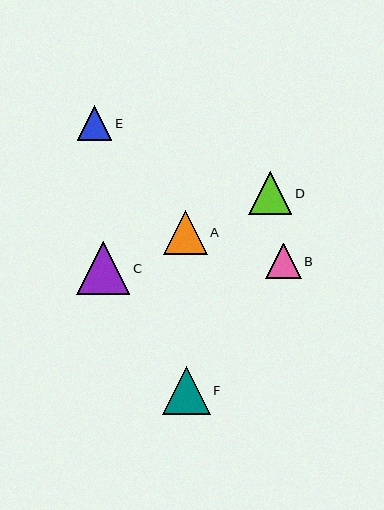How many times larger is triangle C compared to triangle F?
Triangle C is approximately 1.1 times the size of triangle F.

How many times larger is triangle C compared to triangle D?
Triangle C is approximately 1.2 times the size of triangle D.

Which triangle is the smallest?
Triangle E is the smallest with a size of approximately 35 pixels.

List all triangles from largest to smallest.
From largest to smallest: C, F, A, D, B, E.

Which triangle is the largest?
Triangle C is the largest with a size of approximately 53 pixels.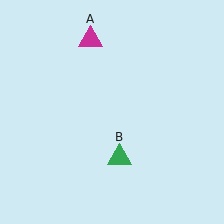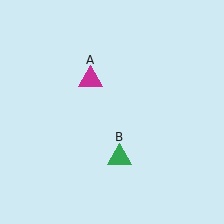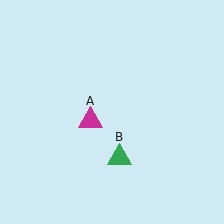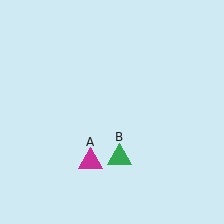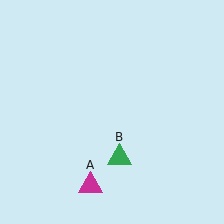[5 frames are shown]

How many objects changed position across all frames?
1 object changed position: magenta triangle (object A).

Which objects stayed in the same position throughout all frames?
Green triangle (object B) remained stationary.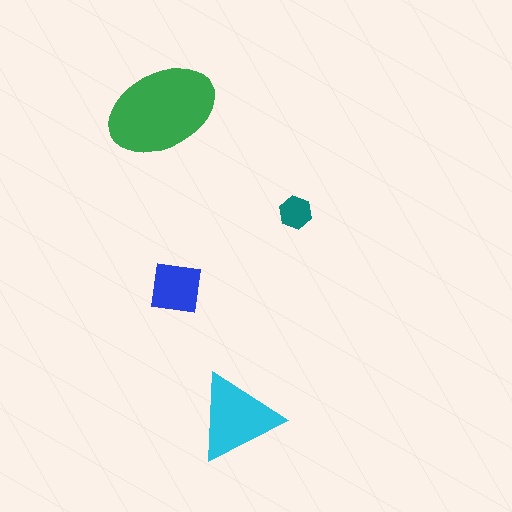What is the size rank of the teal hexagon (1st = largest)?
4th.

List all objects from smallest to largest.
The teal hexagon, the blue square, the cyan triangle, the green ellipse.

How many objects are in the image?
There are 4 objects in the image.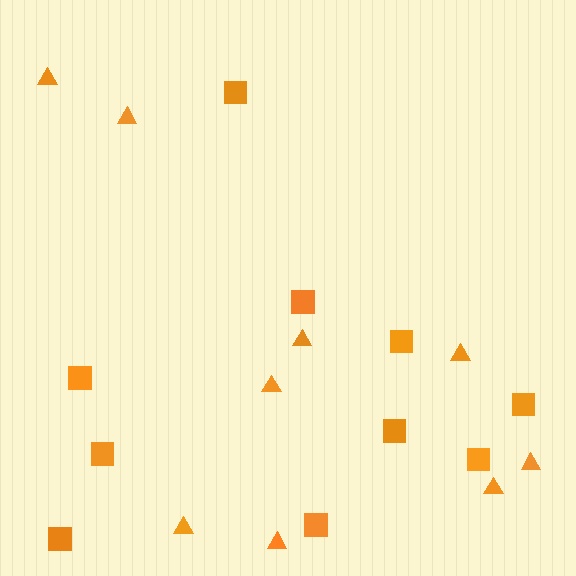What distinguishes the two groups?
There are 2 groups: one group of triangles (9) and one group of squares (10).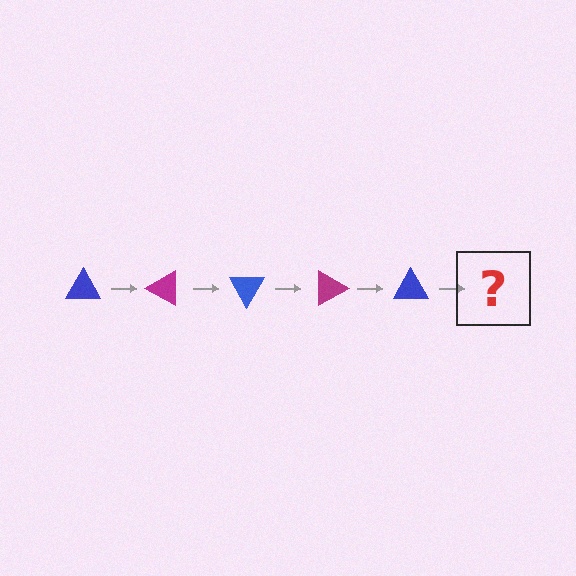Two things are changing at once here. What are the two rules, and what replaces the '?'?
The two rules are that it rotates 30 degrees each step and the color cycles through blue and magenta. The '?' should be a magenta triangle, rotated 150 degrees from the start.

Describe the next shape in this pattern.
It should be a magenta triangle, rotated 150 degrees from the start.